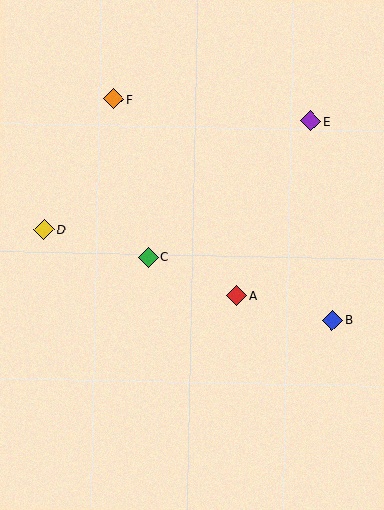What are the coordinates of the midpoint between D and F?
The midpoint between D and F is at (79, 164).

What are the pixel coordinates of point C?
Point C is at (148, 257).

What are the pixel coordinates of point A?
Point A is at (237, 296).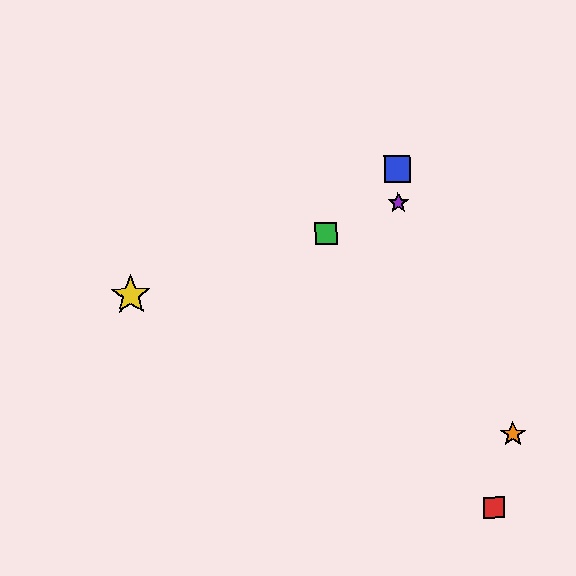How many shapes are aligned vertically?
2 shapes (the blue square, the purple star) are aligned vertically.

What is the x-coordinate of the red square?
The red square is at x≈494.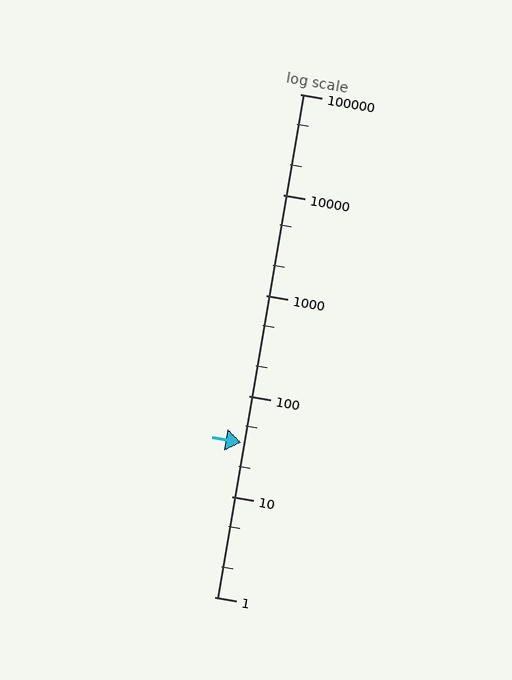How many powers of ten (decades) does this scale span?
The scale spans 5 decades, from 1 to 100000.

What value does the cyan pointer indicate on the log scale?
The pointer indicates approximately 34.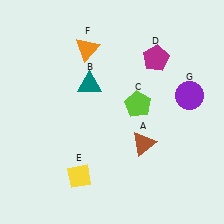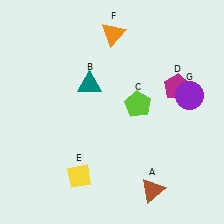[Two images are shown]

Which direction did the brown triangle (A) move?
The brown triangle (A) moved down.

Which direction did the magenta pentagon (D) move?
The magenta pentagon (D) moved down.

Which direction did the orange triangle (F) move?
The orange triangle (F) moved right.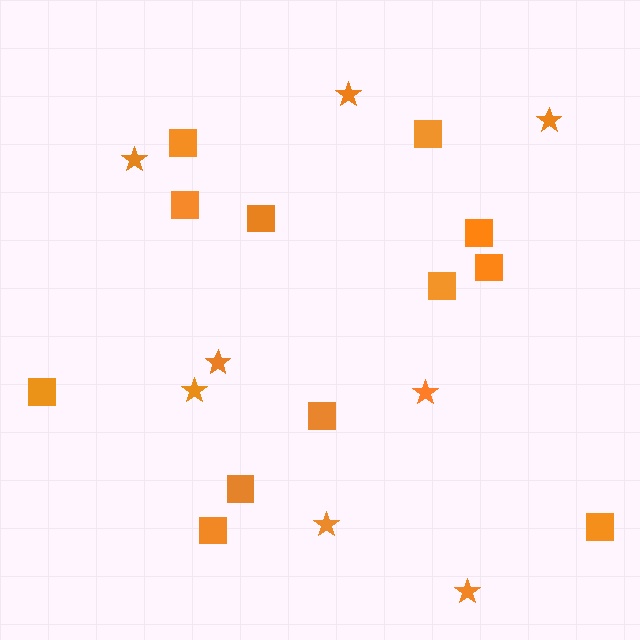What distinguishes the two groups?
There are 2 groups: one group of squares (12) and one group of stars (8).